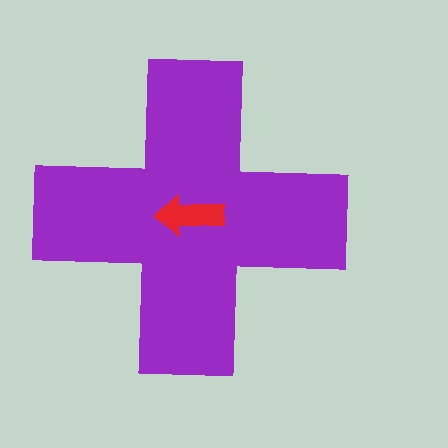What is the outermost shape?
The purple cross.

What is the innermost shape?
The red arrow.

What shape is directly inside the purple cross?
The red arrow.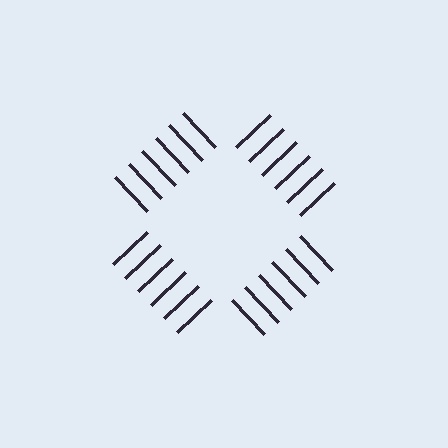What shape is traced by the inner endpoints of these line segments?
An illusory square — the line segments terminate on its edges but no continuous stroke is drawn.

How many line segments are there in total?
24 — 6 along each of the 4 edges.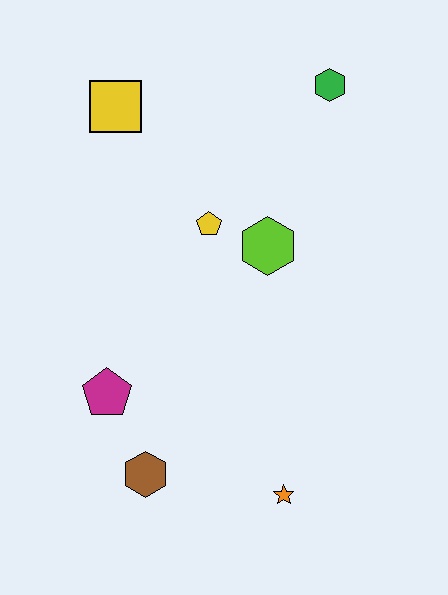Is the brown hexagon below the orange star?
No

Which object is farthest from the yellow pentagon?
The orange star is farthest from the yellow pentagon.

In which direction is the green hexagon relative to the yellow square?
The green hexagon is to the right of the yellow square.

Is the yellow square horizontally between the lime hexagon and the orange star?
No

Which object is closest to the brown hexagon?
The magenta pentagon is closest to the brown hexagon.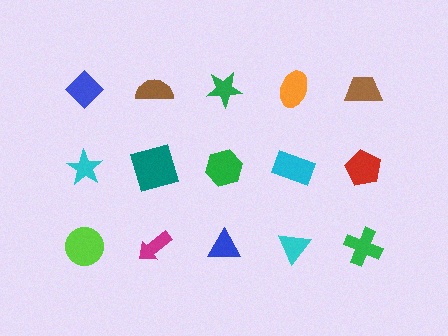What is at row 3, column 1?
A lime circle.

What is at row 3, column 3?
A blue triangle.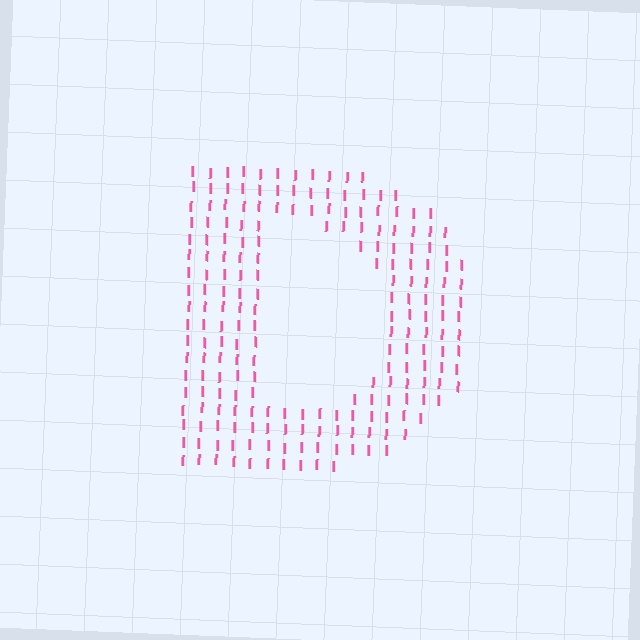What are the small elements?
The small elements are letter I's.